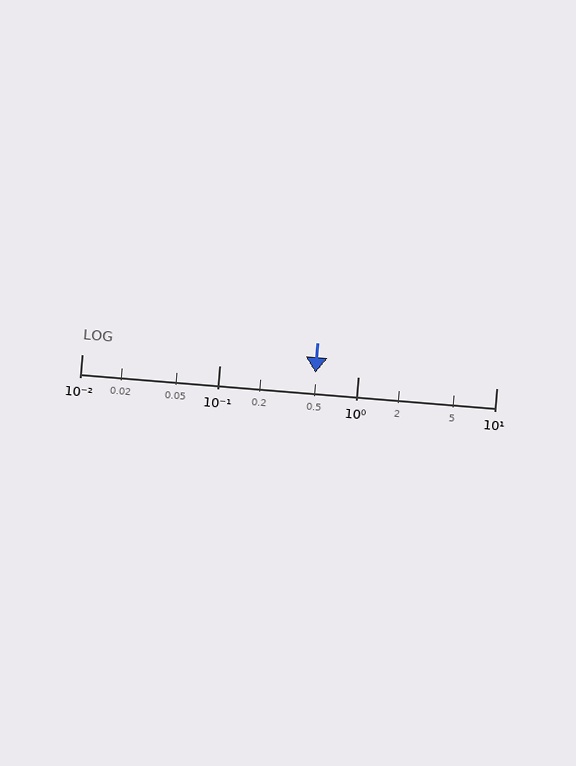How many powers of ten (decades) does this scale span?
The scale spans 3 decades, from 0.01 to 10.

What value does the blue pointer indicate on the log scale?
The pointer indicates approximately 0.49.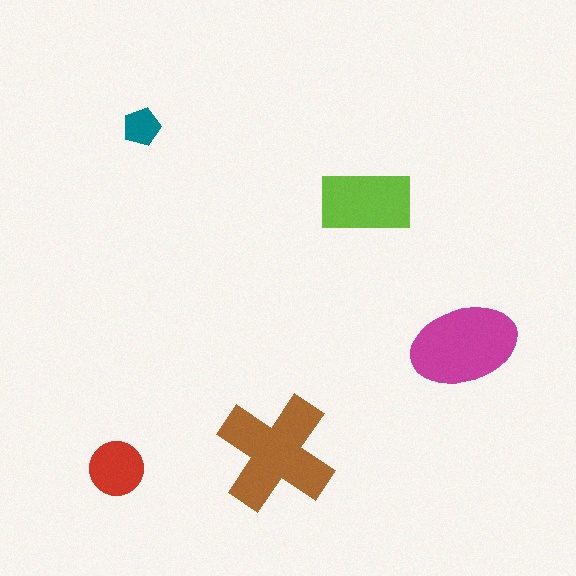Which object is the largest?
The brown cross.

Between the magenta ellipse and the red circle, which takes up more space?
The magenta ellipse.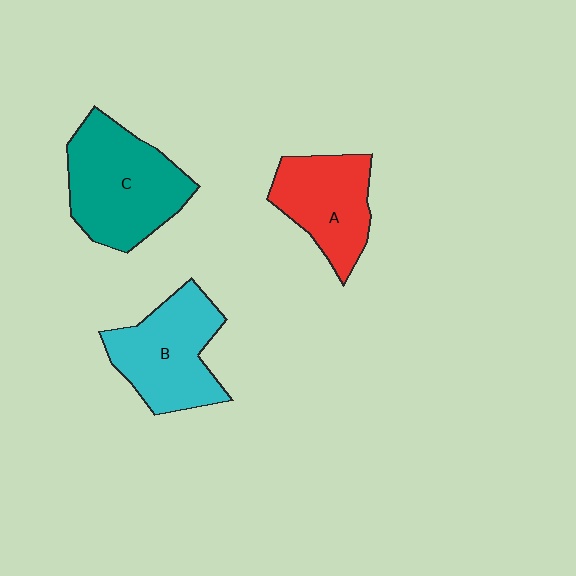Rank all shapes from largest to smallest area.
From largest to smallest: C (teal), B (cyan), A (red).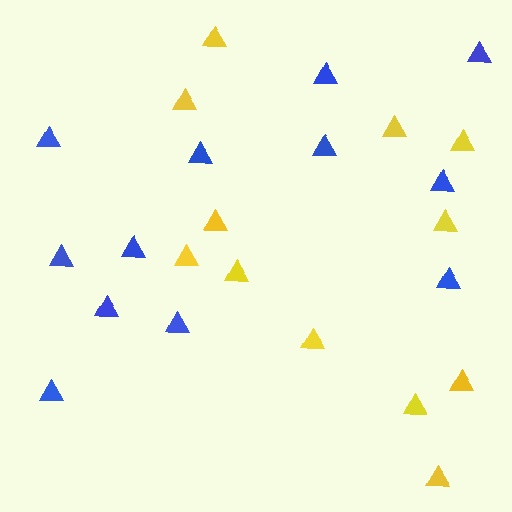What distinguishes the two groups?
There are 2 groups: one group of blue triangles (12) and one group of yellow triangles (12).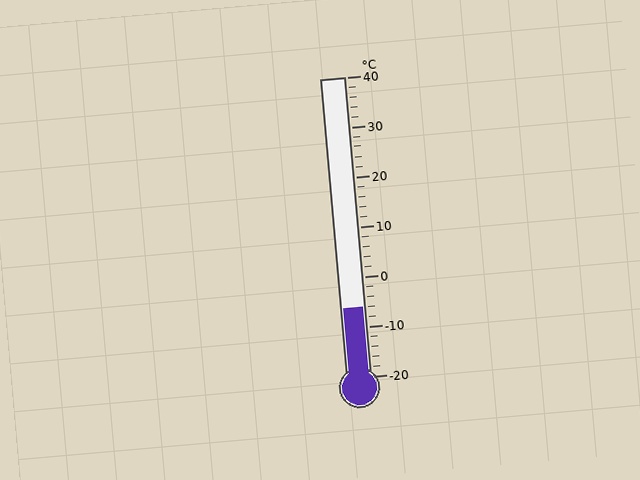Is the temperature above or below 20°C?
The temperature is below 20°C.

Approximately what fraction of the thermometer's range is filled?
The thermometer is filled to approximately 25% of its range.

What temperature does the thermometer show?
The thermometer shows approximately -6°C.